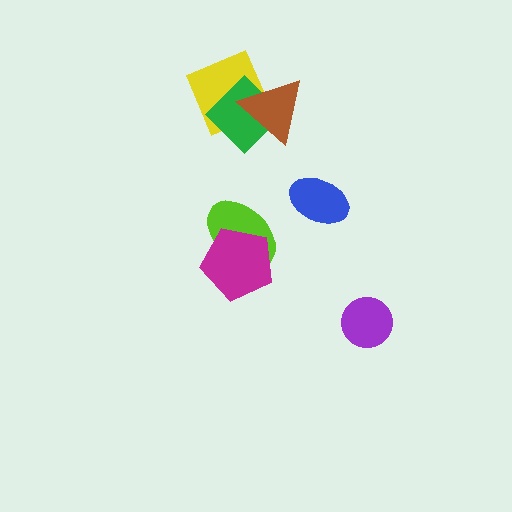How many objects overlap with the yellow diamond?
2 objects overlap with the yellow diamond.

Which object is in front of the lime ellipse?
The magenta pentagon is in front of the lime ellipse.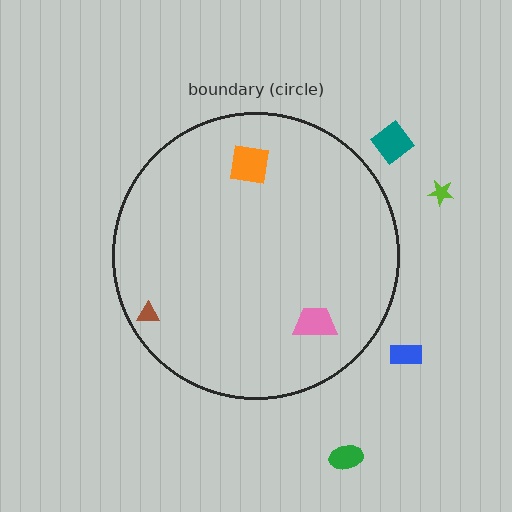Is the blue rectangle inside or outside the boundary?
Outside.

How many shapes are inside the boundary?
3 inside, 4 outside.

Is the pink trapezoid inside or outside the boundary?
Inside.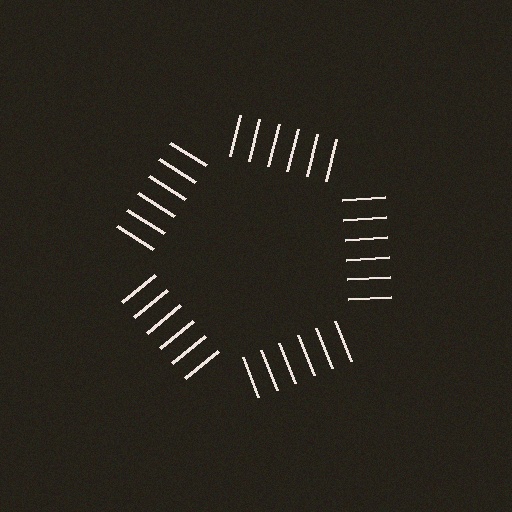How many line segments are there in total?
30 — 6 along each of the 5 edges.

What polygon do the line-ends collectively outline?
An illusory pentagon — the line segments terminate on its edges but no continuous stroke is drawn.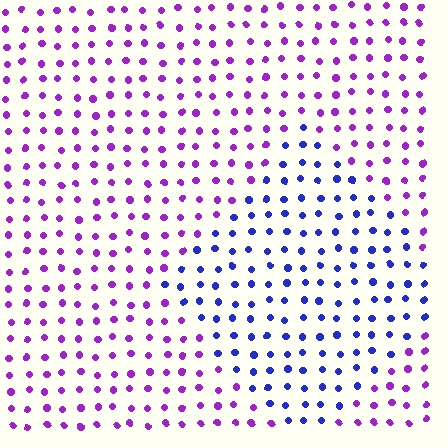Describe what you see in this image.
The image is filled with small purple elements in a uniform arrangement. A diamond-shaped region is visible where the elements are tinted to a slightly different hue, forming a subtle color boundary.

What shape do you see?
I see a diamond.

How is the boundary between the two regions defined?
The boundary is defined purely by a slight shift in hue (about 49 degrees). Spacing, size, and orientation are identical on both sides.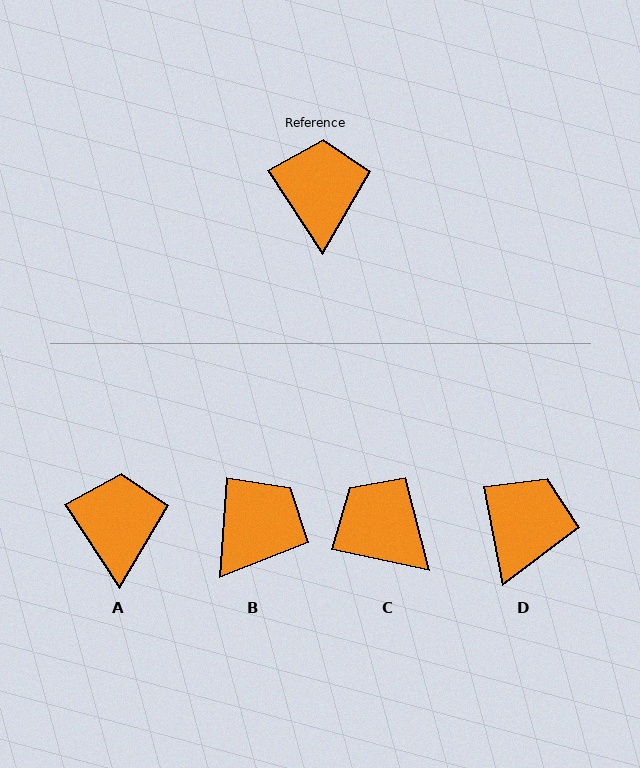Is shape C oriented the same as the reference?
No, it is off by about 45 degrees.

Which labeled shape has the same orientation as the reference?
A.